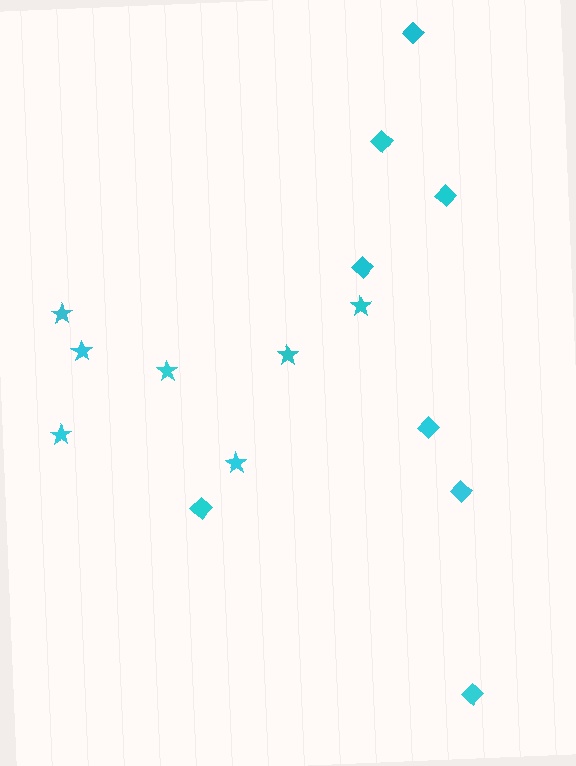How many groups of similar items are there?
There are 2 groups: one group of stars (7) and one group of diamonds (8).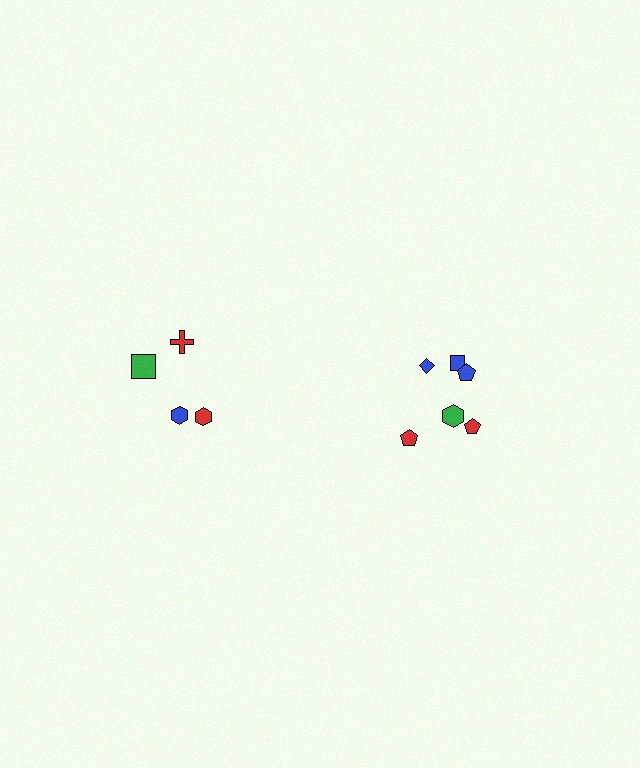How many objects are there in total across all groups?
There are 10 objects.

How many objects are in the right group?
There are 6 objects.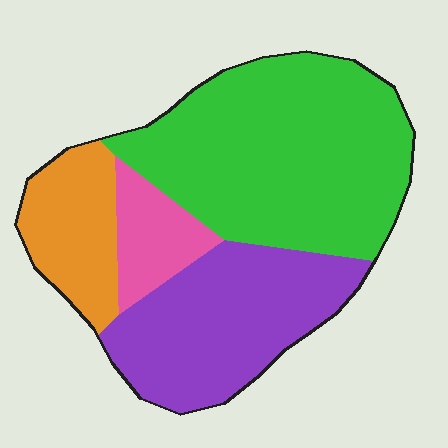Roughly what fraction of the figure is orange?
Orange covers 15% of the figure.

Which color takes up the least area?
Pink, at roughly 10%.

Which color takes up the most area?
Green, at roughly 45%.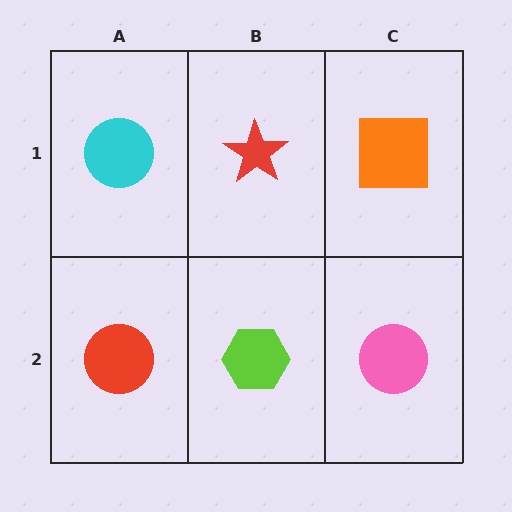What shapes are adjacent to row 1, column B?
A lime hexagon (row 2, column B), a cyan circle (row 1, column A), an orange square (row 1, column C).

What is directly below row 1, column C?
A pink circle.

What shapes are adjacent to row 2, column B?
A red star (row 1, column B), a red circle (row 2, column A), a pink circle (row 2, column C).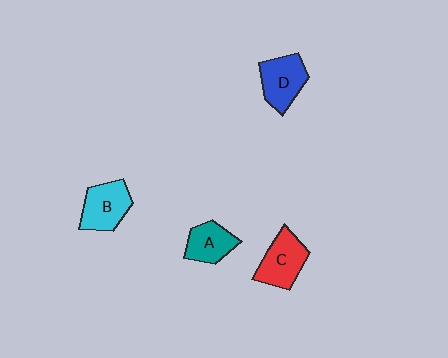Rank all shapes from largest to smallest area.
From largest to smallest: B (cyan), C (red), D (blue), A (teal).